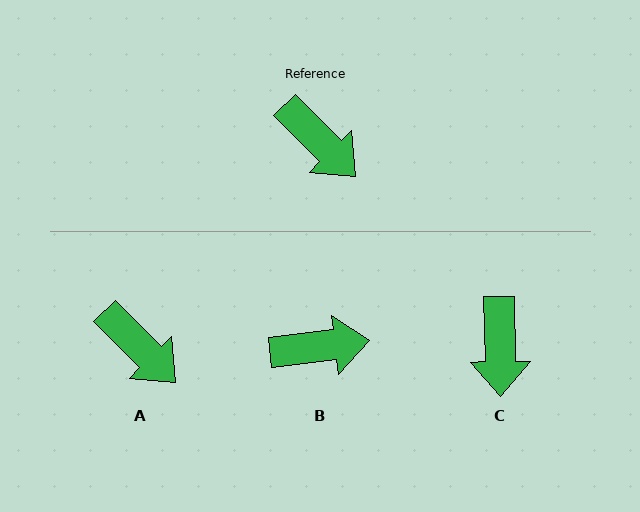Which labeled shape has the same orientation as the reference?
A.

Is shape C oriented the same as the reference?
No, it is off by about 44 degrees.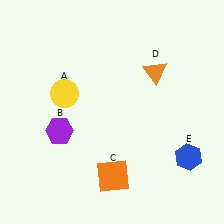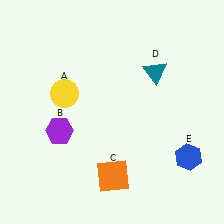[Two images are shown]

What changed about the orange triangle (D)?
In Image 1, D is orange. In Image 2, it changed to teal.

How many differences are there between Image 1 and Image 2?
There is 1 difference between the two images.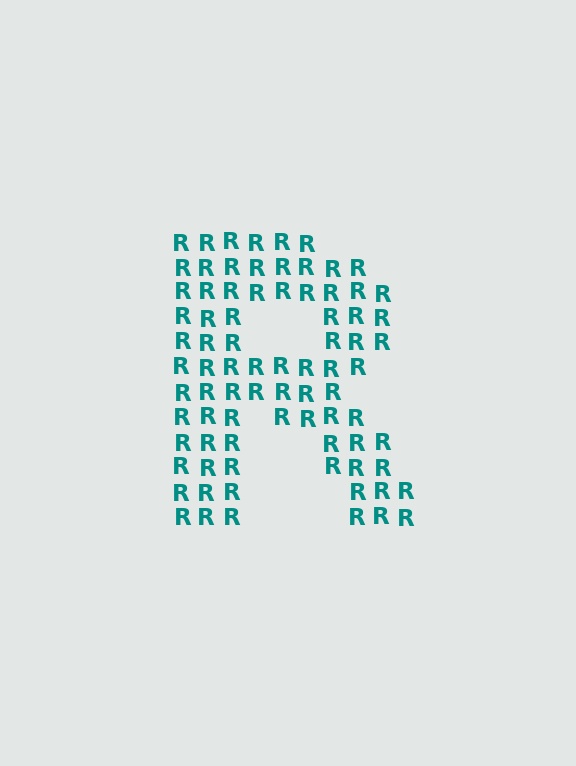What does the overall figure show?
The overall figure shows the letter R.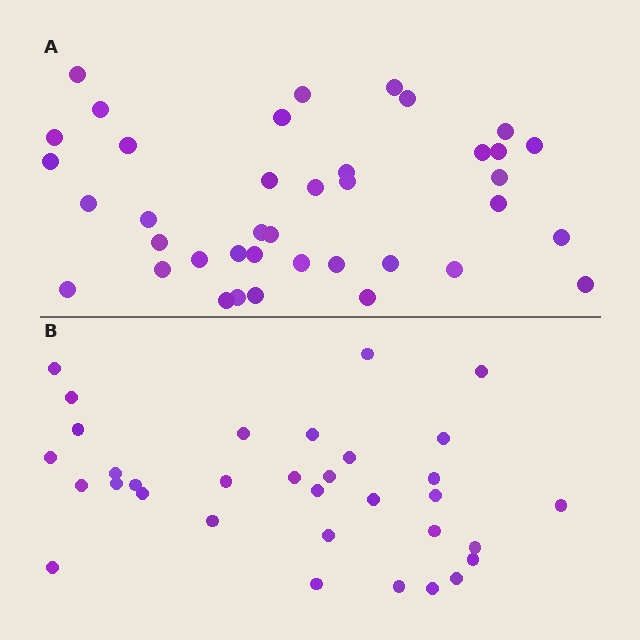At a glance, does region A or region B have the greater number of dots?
Region A (the top region) has more dots.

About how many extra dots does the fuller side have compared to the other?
Region A has about 6 more dots than region B.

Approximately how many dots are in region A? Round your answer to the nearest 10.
About 40 dots. (The exact count is 39, which rounds to 40.)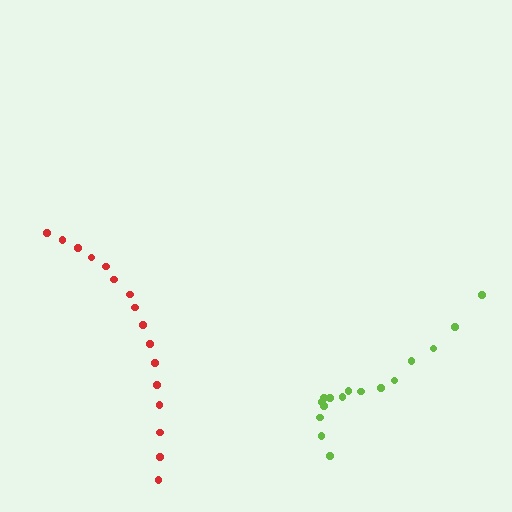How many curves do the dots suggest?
There are 2 distinct paths.